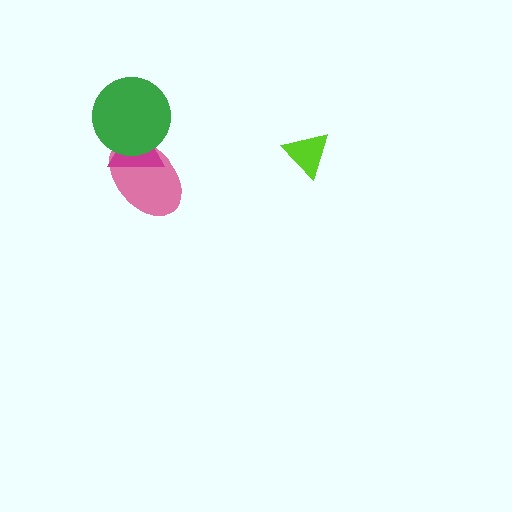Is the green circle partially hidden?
No, no other shape covers it.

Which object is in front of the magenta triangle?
The green circle is in front of the magenta triangle.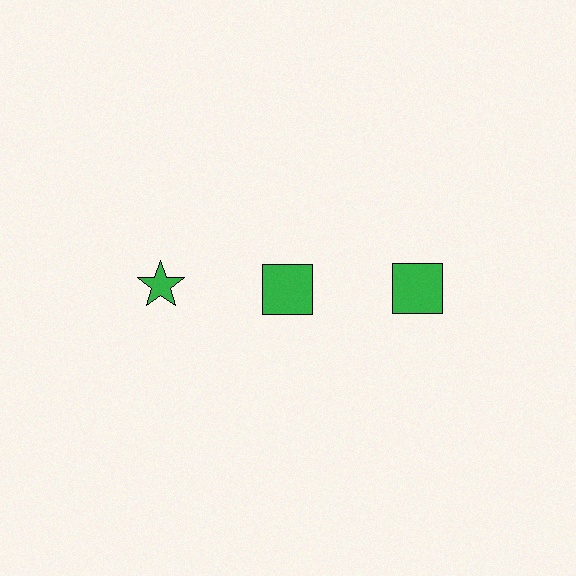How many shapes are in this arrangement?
There are 3 shapes arranged in a grid pattern.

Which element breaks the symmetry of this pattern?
The green star in the top row, leftmost column breaks the symmetry. All other shapes are green squares.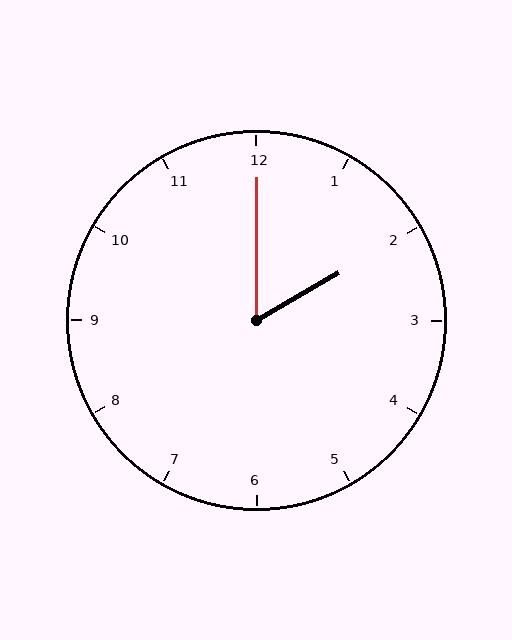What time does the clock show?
2:00.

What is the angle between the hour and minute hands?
Approximately 60 degrees.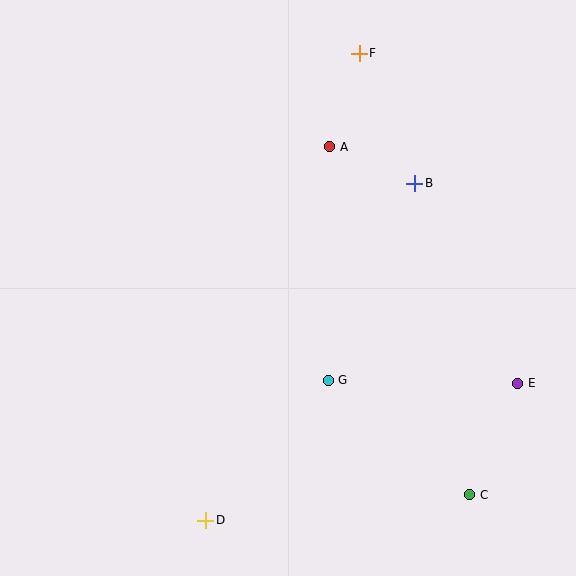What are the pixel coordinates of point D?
Point D is at (206, 520).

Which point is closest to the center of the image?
Point G at (328, 380) is closest to the center.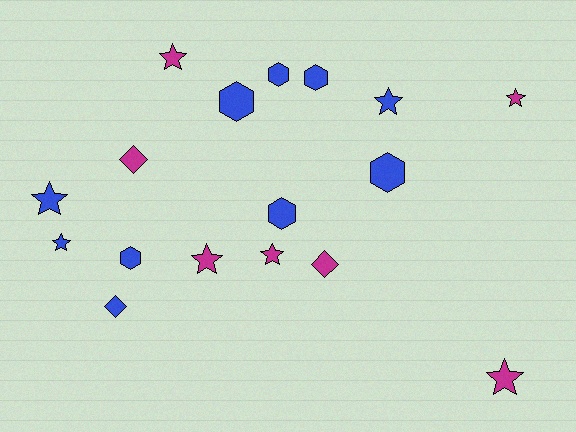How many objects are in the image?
There are 17 objects.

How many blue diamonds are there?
There is 1 blue diamond.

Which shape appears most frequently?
Star, with 8 objects.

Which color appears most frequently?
Blue, with 10 objects.